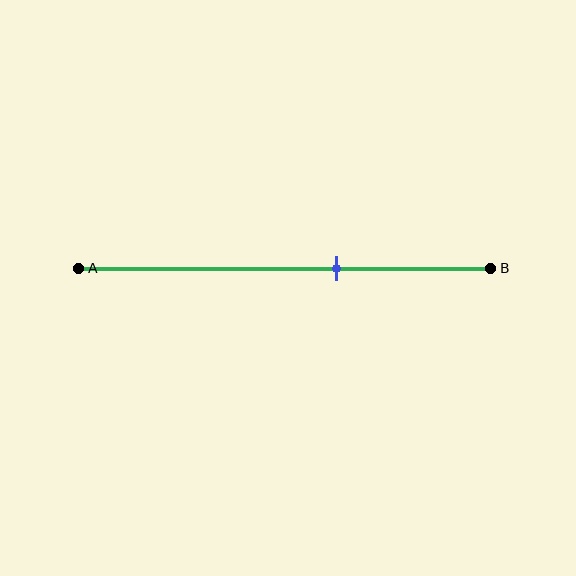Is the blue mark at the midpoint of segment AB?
No, the mark is at about 65% from A, not at the 50% midpoint.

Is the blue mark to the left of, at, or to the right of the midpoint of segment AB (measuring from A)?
The blue mark is to the right of the midpoint of segment AB.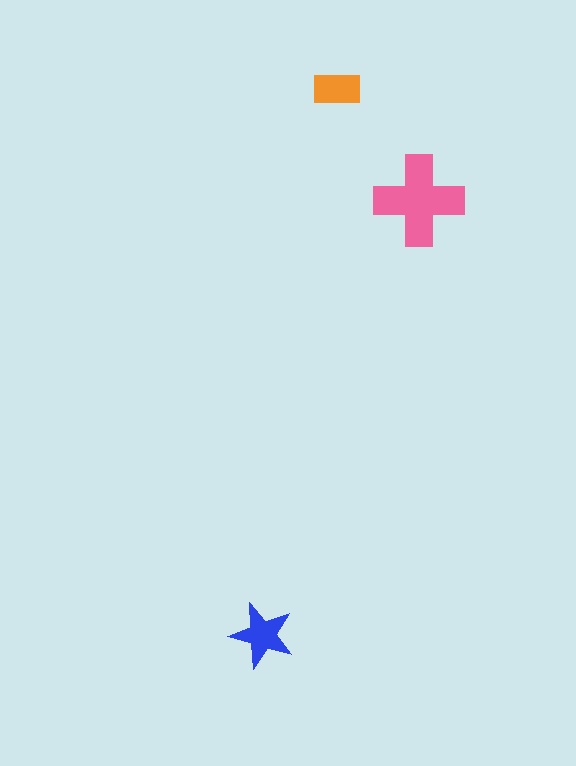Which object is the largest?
The pink cross.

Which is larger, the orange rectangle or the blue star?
The blue star.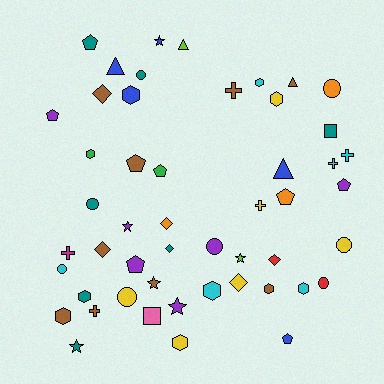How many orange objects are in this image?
There are 3 orange objects.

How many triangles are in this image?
There are 4 triangles.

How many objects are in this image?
There are 50 objects.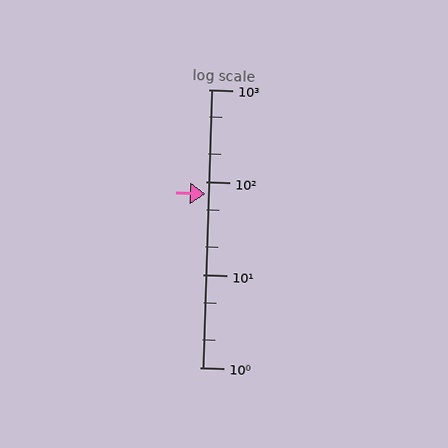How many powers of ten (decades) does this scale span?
The scale spans 3 decades, from 1 to 1000.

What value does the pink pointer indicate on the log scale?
The pointer indicates approximately 74.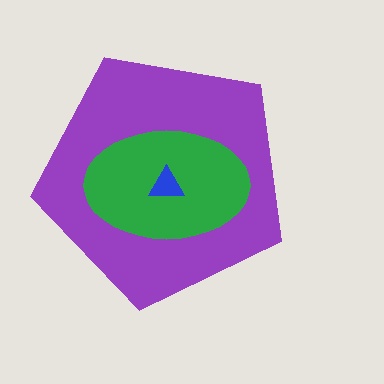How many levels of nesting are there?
3.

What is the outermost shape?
The purple pentagon.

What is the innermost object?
The blue triangle.